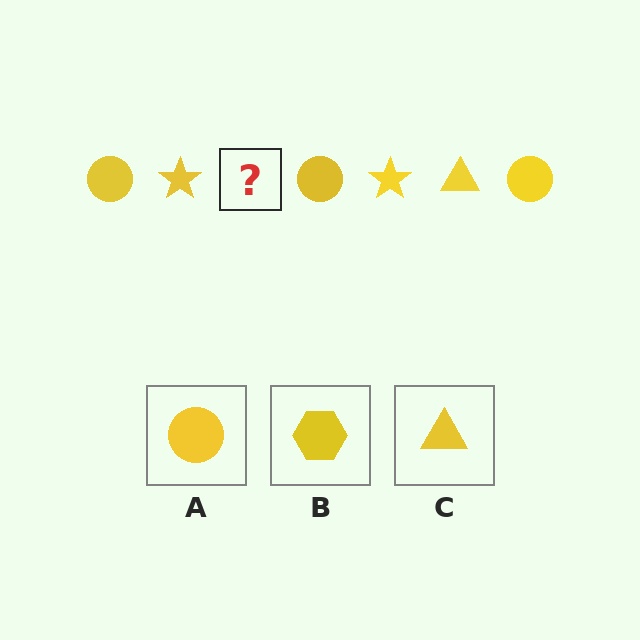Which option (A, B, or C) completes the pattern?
C.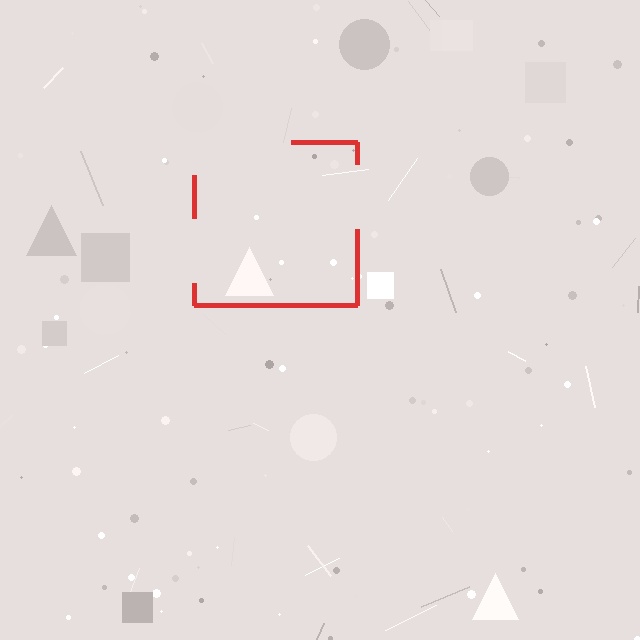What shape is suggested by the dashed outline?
The dashed outline suggests a square.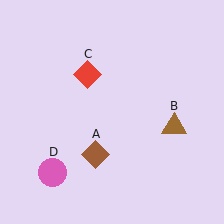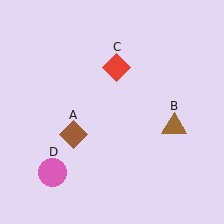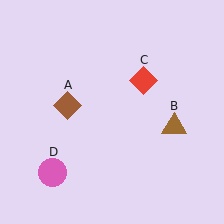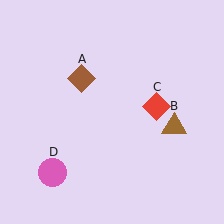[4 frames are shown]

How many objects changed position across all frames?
2 objects changed position: brown diamond (object A), red diamond (object C).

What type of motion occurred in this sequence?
The brown diamond (object A), red diamond (object C) rotated clockwise around the center of the scene.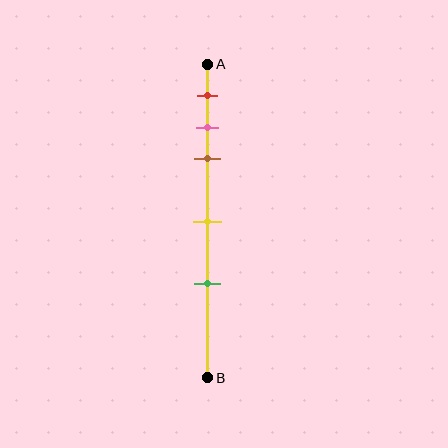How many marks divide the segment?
There are 5 marks dividing the segment.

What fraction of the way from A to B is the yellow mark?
The yellow mark is approximately 50% (0.5) of the way from A to B.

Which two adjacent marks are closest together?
The pink and brown marks are the closest adjacent pair.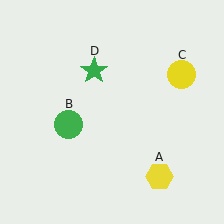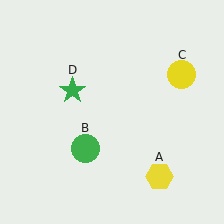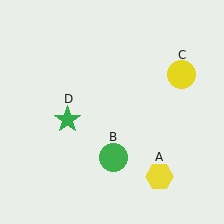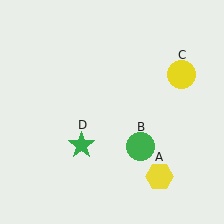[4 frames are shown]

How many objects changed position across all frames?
2 objects changed position: green circle (object B), green star (object D).